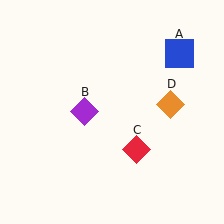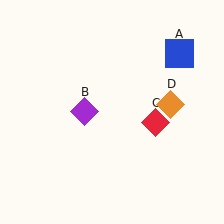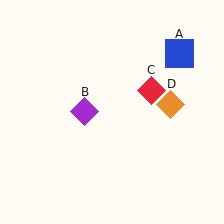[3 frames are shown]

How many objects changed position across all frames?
1 object changed position: red diamond (object C).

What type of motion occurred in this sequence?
The red diamond (object C) rotated counterclockwise around the center of the scene.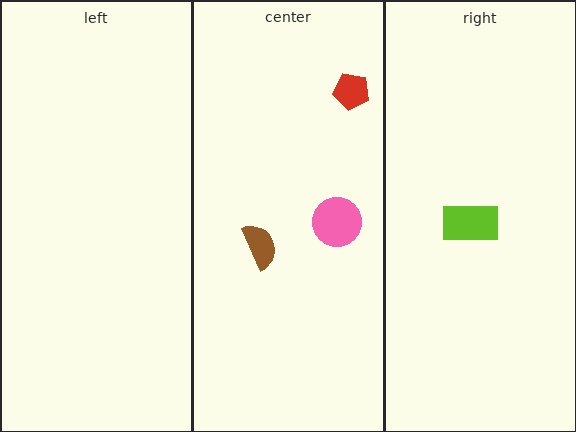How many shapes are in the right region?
1.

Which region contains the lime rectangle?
The right region.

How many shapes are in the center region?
3.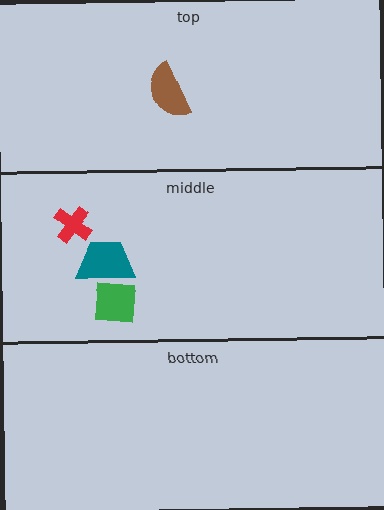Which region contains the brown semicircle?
The top region.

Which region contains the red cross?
The middle region.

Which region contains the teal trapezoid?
The middle region.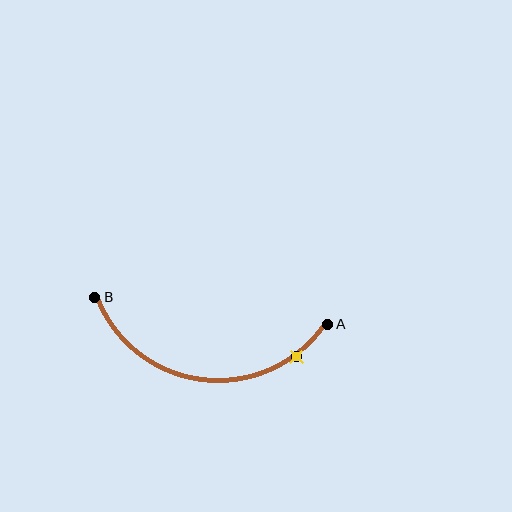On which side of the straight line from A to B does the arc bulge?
The arc bulges below the straight line connecting A and B.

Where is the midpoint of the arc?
The arc midpoint is the point on the curve farthest from the straight line joining A and B. It sits below that line.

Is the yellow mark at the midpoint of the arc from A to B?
No. The yellow mark lies on the arc but is closer to endpoint A. The arc midpoint would be at the point on the curve equidistant along the arc from both A and B.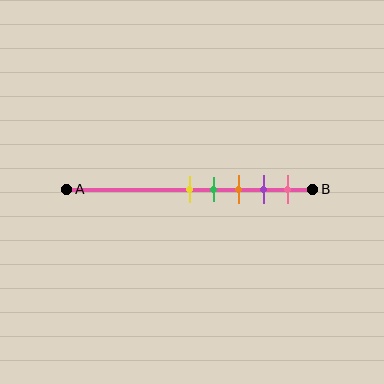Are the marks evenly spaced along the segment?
Yes, the marks are approximately evenly spaced.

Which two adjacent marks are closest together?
The yellow and green marks are the closest adjacent pair.